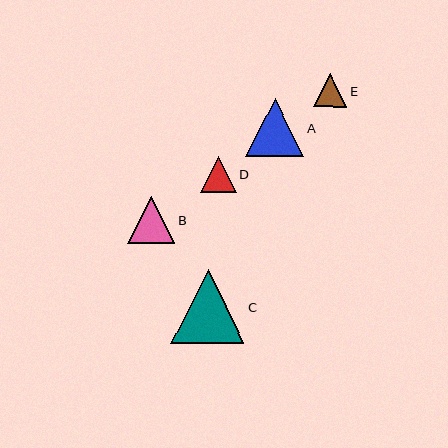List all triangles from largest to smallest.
From largest to smallest: C, A, B, D, E.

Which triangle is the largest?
Triangle C is the largest with a size of approximately 74 pixels.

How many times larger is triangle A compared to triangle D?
Triangle A is approximately 1.6 times the size of triangle D.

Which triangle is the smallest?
Triangle E is the smallest with a size of approximately 33 pixels.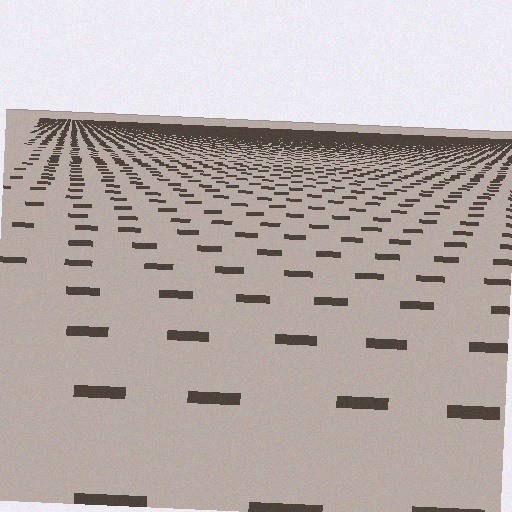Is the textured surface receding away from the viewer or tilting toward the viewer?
The surface is receding away from the viewer. Texture elements get smaller and denser toward the top.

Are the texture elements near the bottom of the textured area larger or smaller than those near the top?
Larger. Near the bottom, elements are closer to the viewer and appear at a bigger on-screen size.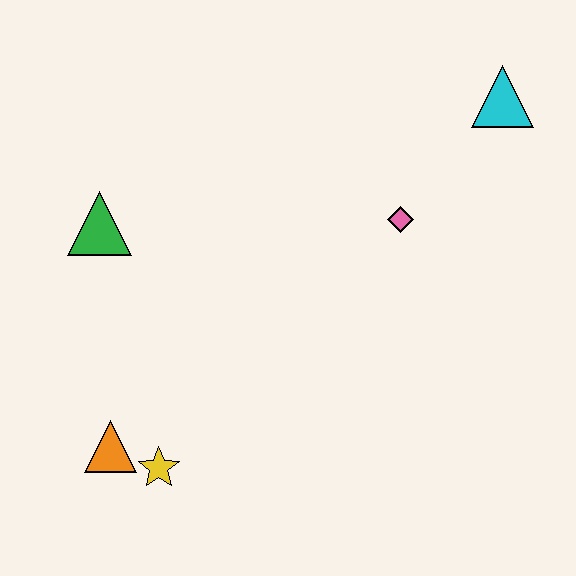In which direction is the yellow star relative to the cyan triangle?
The yellow star is below the cyan triangle.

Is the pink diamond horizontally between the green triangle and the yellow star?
No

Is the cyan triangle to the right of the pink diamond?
Yes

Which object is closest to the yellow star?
The orange triangle is closest to the yellow star.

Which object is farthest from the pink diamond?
The orange triangle is farthest from the pink diamond.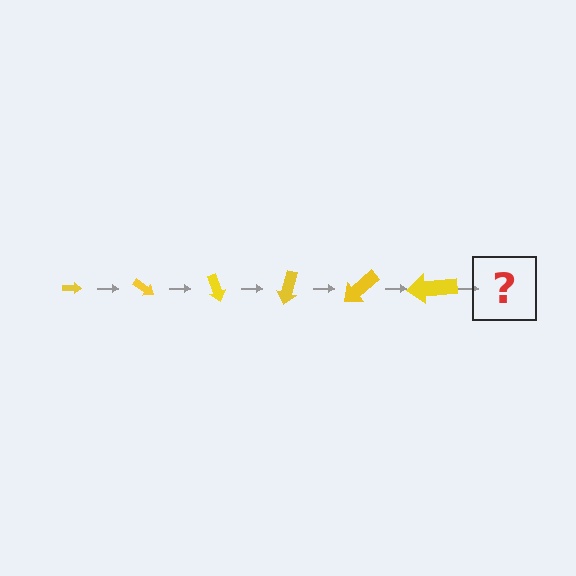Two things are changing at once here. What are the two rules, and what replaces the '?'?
The two rules are that the arrow grows larger each step and it rotates 35 degrees each step. The '?' should be an arrow, larger than the previous one and rotated 210 degrees from the start.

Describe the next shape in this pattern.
It should be an arrow, larger than the previous one and rotated 210 degrees from the start.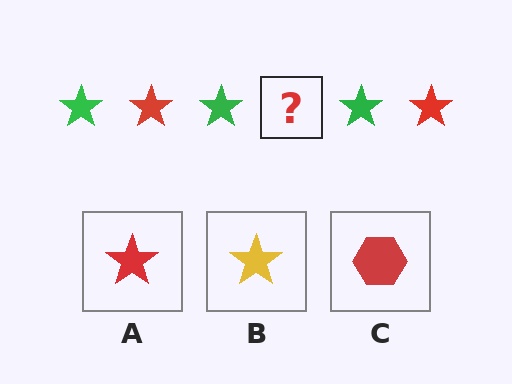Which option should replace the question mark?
Option A.